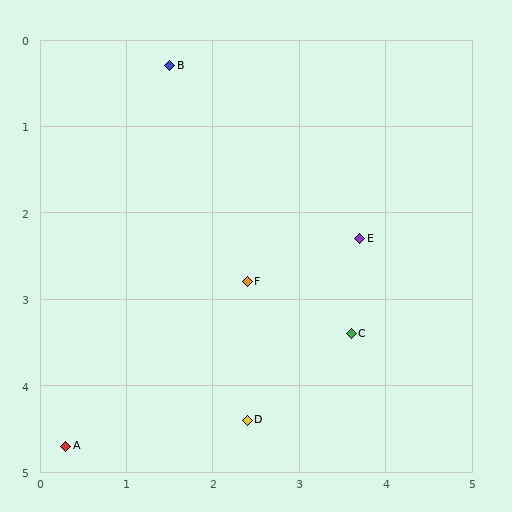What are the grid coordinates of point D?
Point D is at approximately (2.4, 4.4).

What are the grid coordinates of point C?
Point C is at approximately (3.6, 3.4).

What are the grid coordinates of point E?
Point E is at approximately (3.7, 2.3).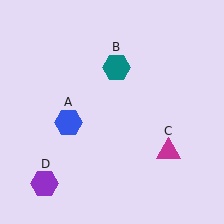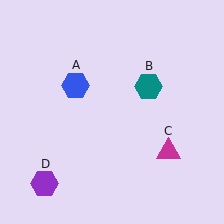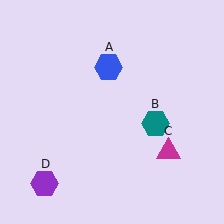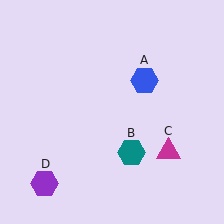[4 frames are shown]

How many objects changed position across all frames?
2 objects changed position: blue hexagon (object A), teal hexagon (object B).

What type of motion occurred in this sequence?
The blue hexagon (object A), teal hexagon (object B) rotated clockwise around the center of the scene.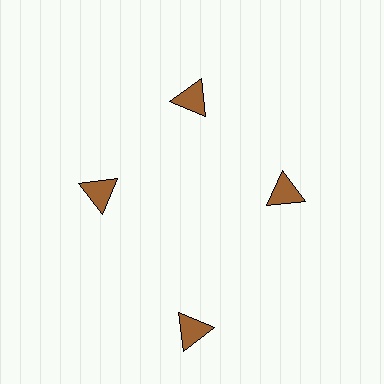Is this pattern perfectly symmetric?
No. The 4 brown triangles are arranged in a ring, but one element near the 6 o'clock position is pushed outward from the center, breaking the 4-fold rotational symmetry.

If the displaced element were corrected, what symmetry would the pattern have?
It would have 4-fold rotational symmetry — the pattern would map onto itself every 90 degrees.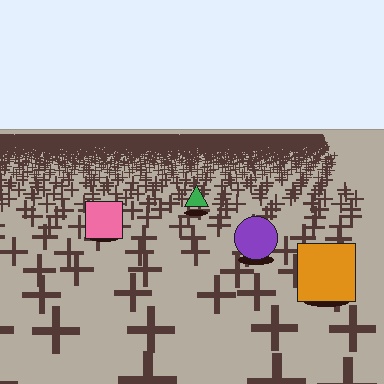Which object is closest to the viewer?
The orange square is closest. The texture marks near it are larger and more spread out.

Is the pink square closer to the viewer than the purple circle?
No. The purple circle is closer — you can tell from the texture gradient: the ground texture is coarser near it.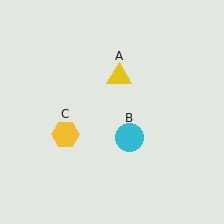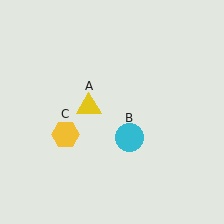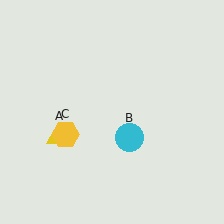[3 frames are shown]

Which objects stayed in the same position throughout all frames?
Cyan circle (object B) and yellow hexagon (object C) remained stationary.